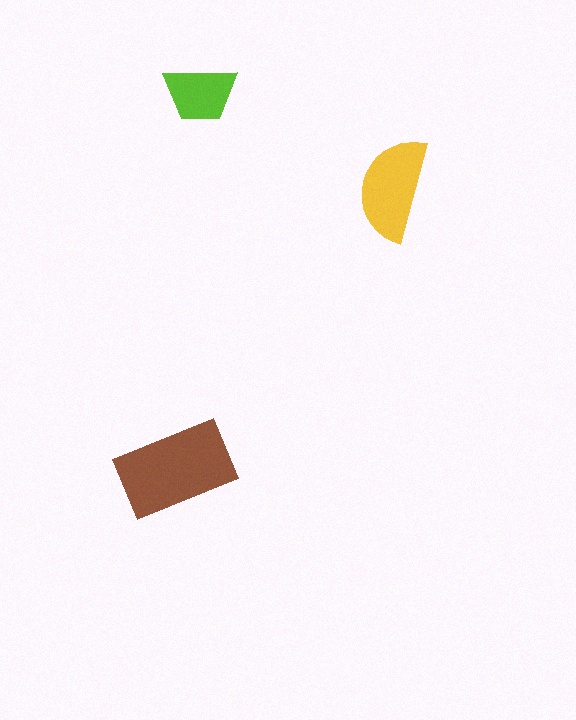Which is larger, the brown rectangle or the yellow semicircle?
The brown rectangle.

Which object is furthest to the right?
The yellow semicircle is rightmost.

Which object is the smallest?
The lime trapezoid.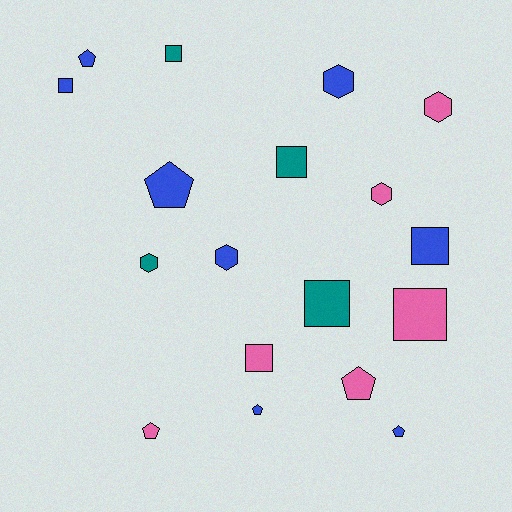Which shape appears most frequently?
Square, with 7 objects.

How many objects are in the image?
There are 18 objects.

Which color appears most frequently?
Blue, with 8 objects.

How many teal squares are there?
There are 3 teal squares.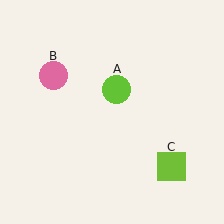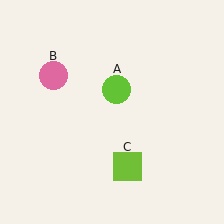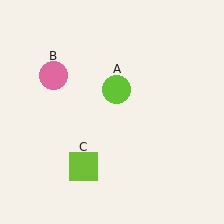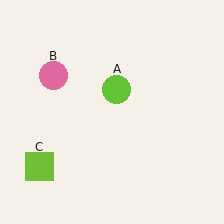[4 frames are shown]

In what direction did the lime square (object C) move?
The lime square (object C) moved left.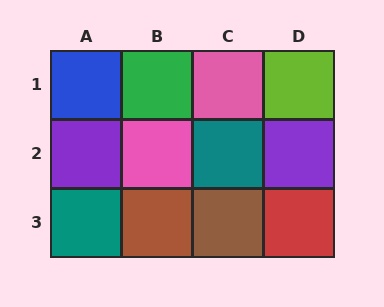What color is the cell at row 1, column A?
Blue.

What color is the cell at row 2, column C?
Teal.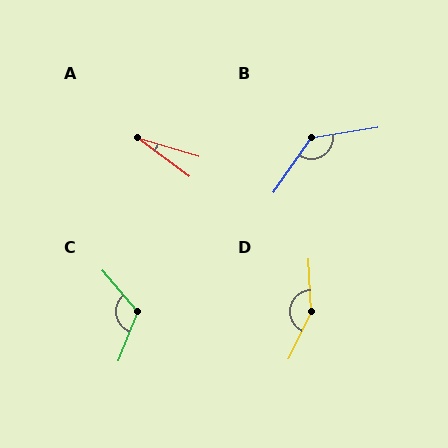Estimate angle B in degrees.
Approximately 134 degrees.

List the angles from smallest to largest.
A (20°), C (117°), B (134°), D (151°).